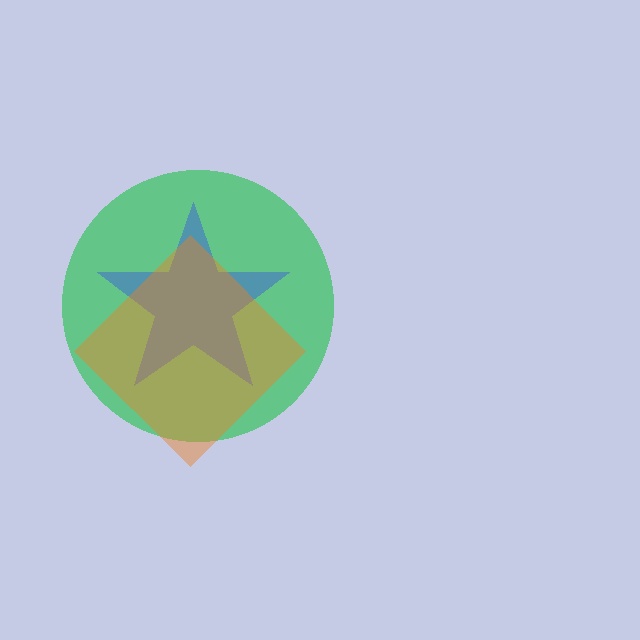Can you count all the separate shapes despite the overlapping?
Yes, there are 3 separate shapes.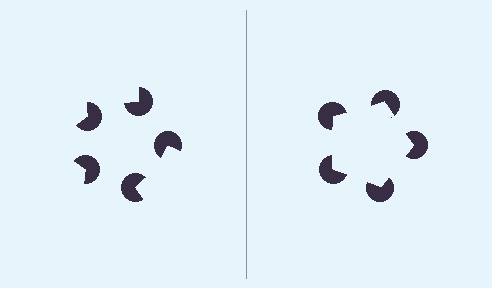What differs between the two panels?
The pac-man discs are positioned identically on both sides; only the wedge orientations differ. On the right they align to a pentagon; on the left they are misaligned.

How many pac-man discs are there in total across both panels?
10 — 5 on each side.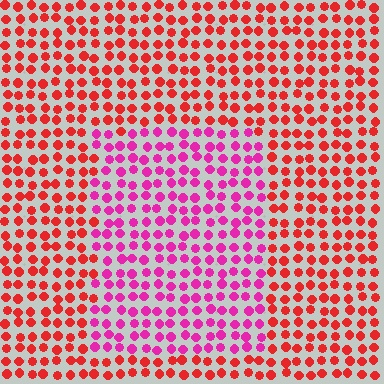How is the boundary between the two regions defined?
The boundary is defined purely by a slight shift in hue (about 42 degrees). Spacing, size, and orientation are identical on both sides.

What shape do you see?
I see a rectangle.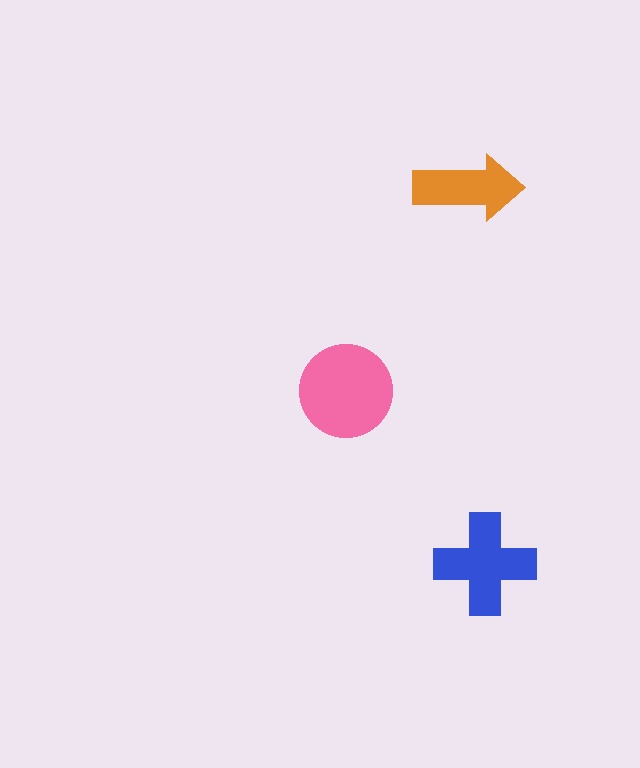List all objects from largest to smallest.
The pink circle, the blue cross, the orange arrow.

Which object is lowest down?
The blue cross is bottommost.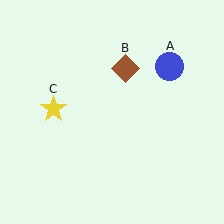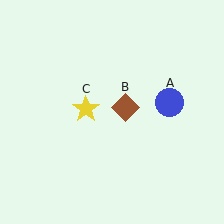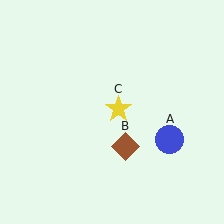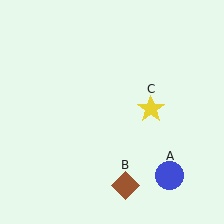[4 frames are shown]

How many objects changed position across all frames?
3 objects changed position: blue circle (object A), brown diamond (object B), yellow star (object C).